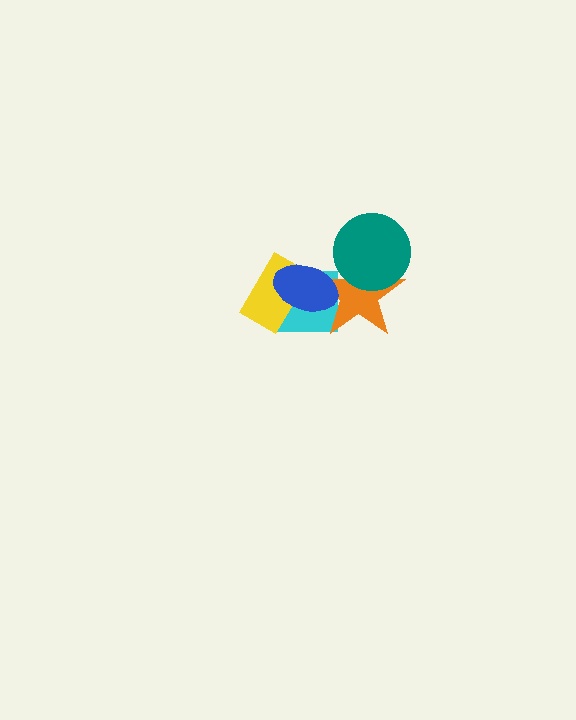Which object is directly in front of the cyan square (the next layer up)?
The yellow rectangle is directly in front of the cyan square.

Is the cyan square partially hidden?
Yes, it is partially covered by another shape.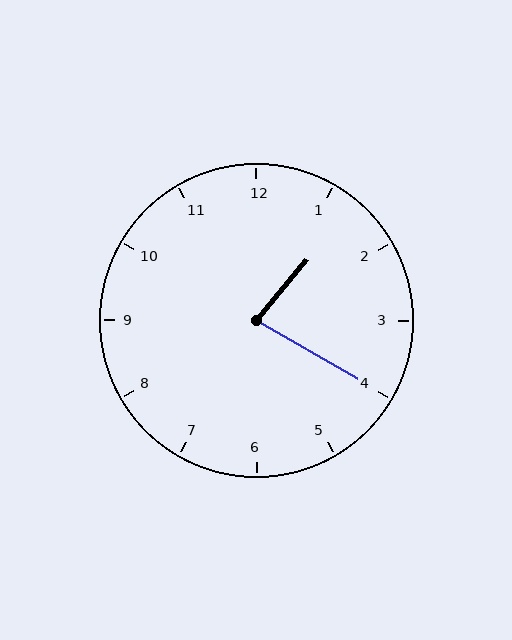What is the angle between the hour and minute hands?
Approximately 80 degrees.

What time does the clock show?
1:20.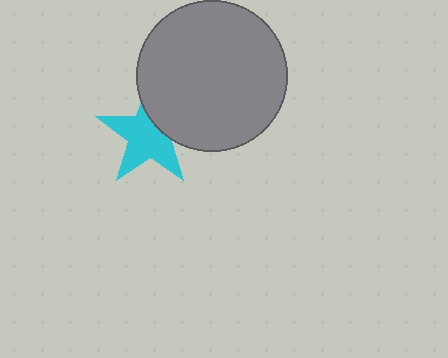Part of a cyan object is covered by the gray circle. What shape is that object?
It is a star.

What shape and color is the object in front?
The object in front is a gray circle.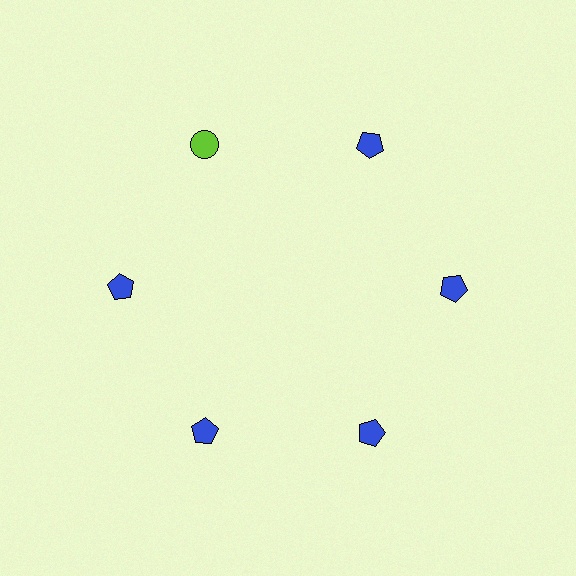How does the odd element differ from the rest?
It differs in both color (lime instead of blue) and shape (circle instead of pentagon).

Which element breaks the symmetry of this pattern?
The lime circle at roughly the 11 o'clock position breaks the symmetry. All other shapes are blue pentagons.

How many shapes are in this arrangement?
There are 6 shapes arranged in a ring pattern.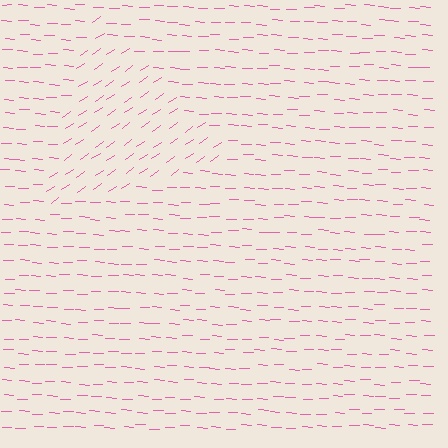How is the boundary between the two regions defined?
The boundary is defined purely by a change in line orientation (approximately 38 degrees difference). All lines are the same color and thickness.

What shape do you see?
I see a triangle.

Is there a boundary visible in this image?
Yes, there is a texture boundary formed by a change in line orientation.